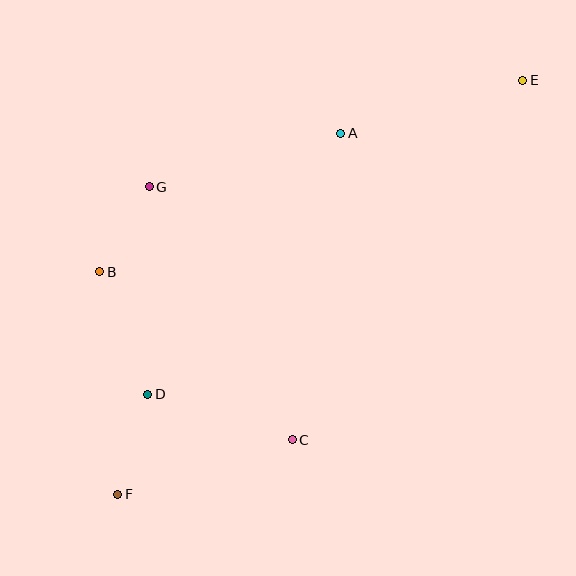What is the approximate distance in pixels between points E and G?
The distance between E and G is approximately 389 pixels.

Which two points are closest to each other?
Points B and G are closest to each other.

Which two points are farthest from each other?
Points E and F are farthest from each other.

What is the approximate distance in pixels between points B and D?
The distance between B and D is approximately 131 pixels.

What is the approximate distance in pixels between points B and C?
The distance between B and C is approximately 256 pixels.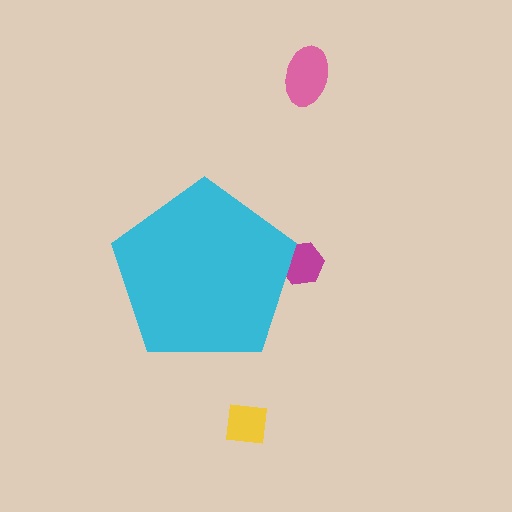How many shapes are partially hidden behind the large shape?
1 shape is partially hidden.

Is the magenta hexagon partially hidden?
Yes, the magenta hexagon is partially hidden behind the cyan pentagon.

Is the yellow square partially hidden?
No, the yellow square is fully visible.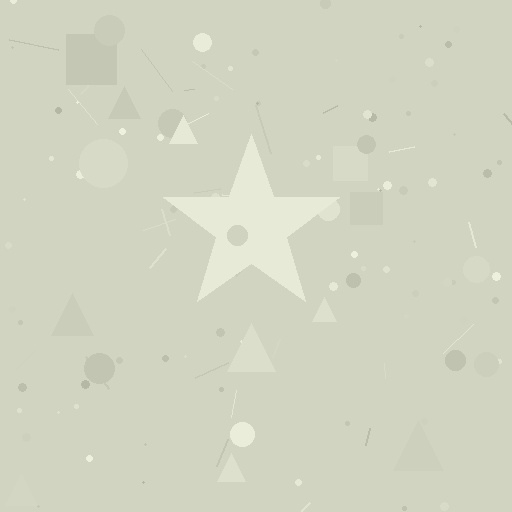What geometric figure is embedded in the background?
A star is embedded in the background.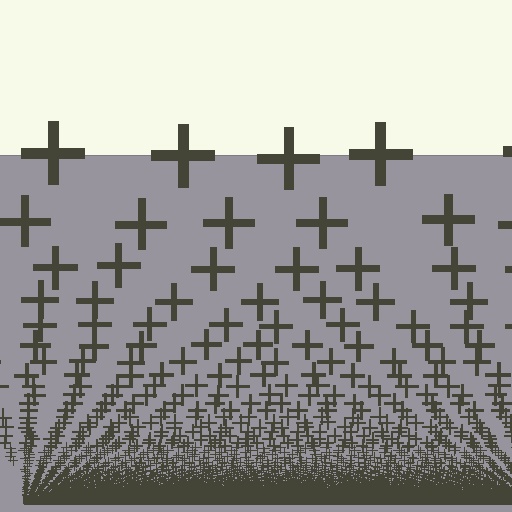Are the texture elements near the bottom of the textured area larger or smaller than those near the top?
Smaller. The gradient is inverted — elements near the bottom are smaller and denser.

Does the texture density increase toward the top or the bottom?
Density increases toward the bottom.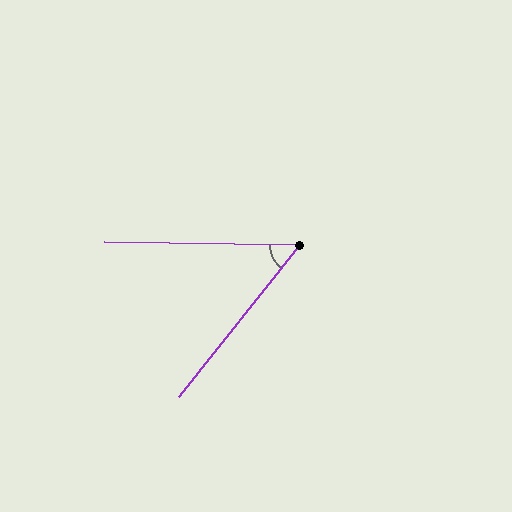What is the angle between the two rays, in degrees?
Approximately 52 degrees.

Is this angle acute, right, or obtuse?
It is acute.